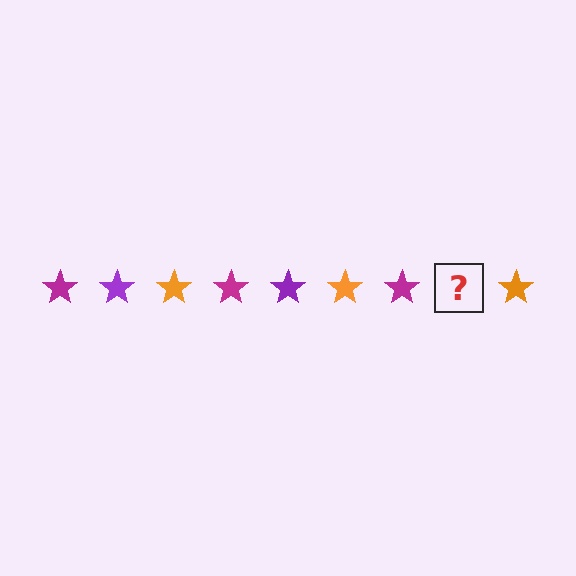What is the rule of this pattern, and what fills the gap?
The rule is that the pattern cycles through magenta, purple, orange stars. The gap should be filled with a purple star.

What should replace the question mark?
The question mark should be replaced with a purple star.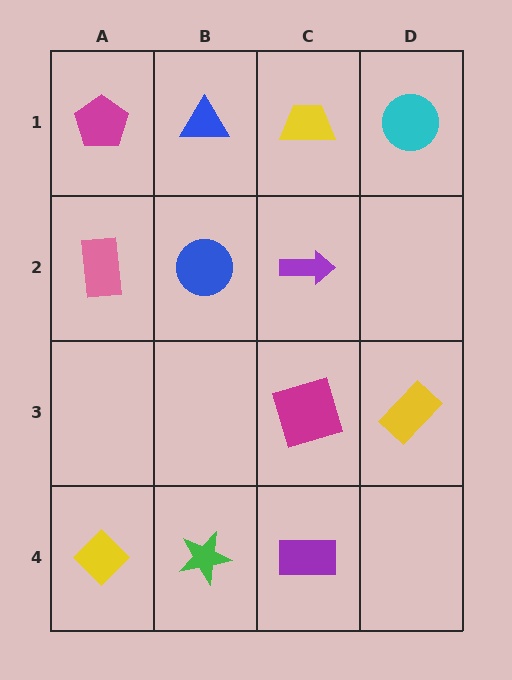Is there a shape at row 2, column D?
No, that cell is empty.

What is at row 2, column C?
A purple arrow.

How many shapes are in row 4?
3 shapes.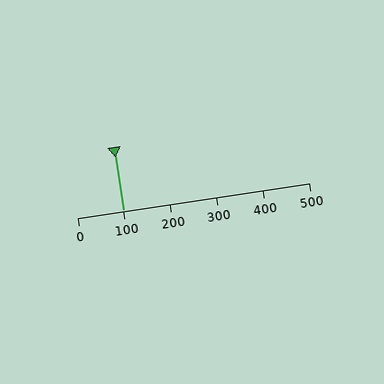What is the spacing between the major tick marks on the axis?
The major ticks are spaced 100 apart.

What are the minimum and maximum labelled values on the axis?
The axis runs from 0 to 500.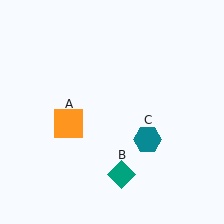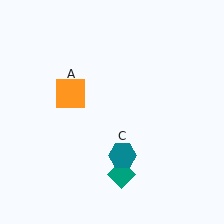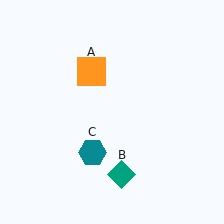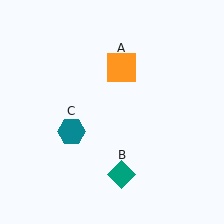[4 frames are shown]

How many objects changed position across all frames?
2 objects changed position: orange square (object A), teal hexagon (object C).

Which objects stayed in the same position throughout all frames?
Teal diamond (object B) remained stationary.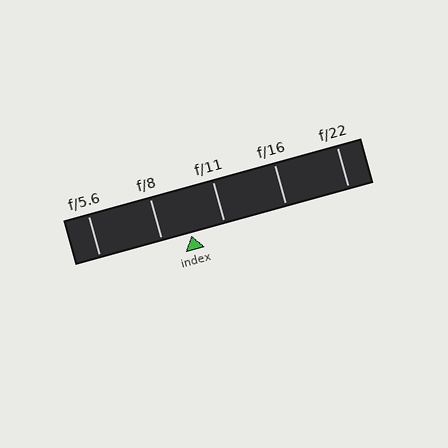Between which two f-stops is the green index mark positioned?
The index mark is between f/8 and f/11.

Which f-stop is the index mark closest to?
The index mark is closest to f/8.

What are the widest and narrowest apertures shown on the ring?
The widest aperture shown is f/5.6 and the narrowest is f/22.